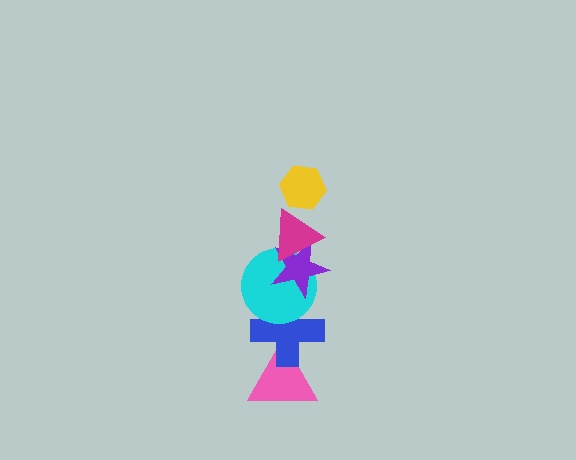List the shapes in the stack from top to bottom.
From top to bottom: the yellow hexagon, the magenta triangle, the purple star, the cyan circle, the blue cross, the pink triangle.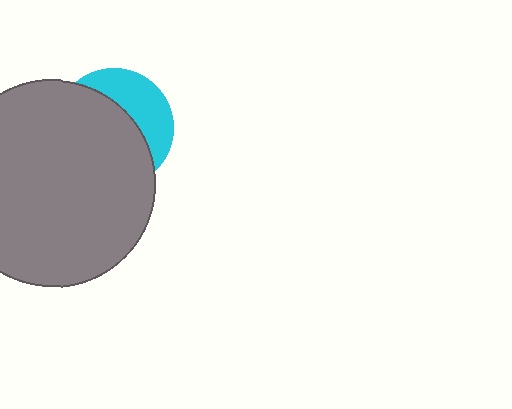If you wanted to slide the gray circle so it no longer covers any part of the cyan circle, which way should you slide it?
Slide it toward the lower-left — that is the most direct way to separate the two shapes.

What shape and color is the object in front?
The object in front is a gray circle.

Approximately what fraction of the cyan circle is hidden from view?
Roughly 65% of the cyan circle is hidden behind the gray circle.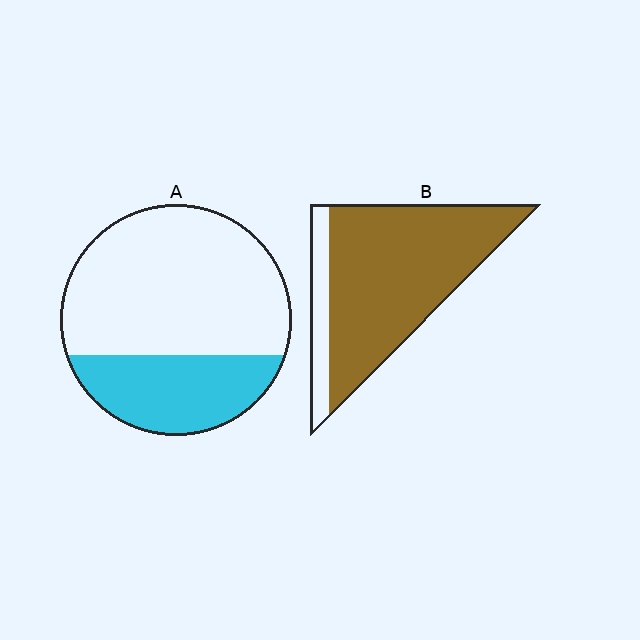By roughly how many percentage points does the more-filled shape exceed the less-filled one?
By roughly 55 percentage points (B over A).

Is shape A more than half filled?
No.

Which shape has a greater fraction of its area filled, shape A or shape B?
Shape B.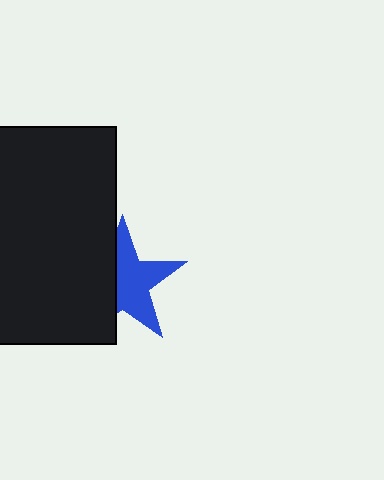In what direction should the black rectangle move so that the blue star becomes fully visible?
The black rectangle should move left. That is the shortest direction to clear the overlap and leave the blue star fully visible.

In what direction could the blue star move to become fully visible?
The blue star could move right. That would shift it out from behind the black rectangle entirely.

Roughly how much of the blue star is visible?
About half of it is visible (roughly 58%).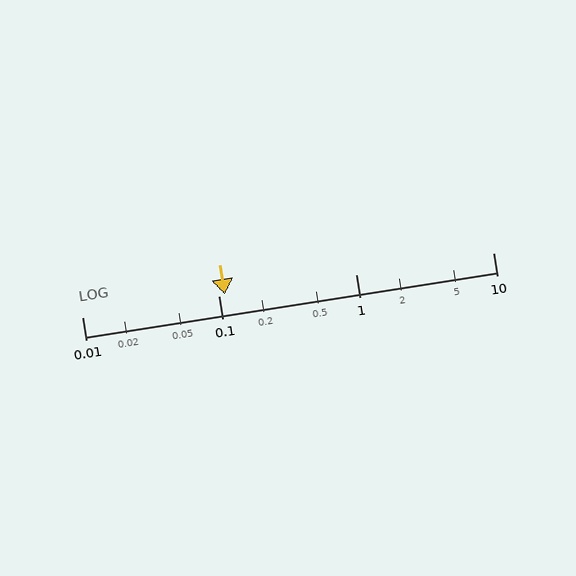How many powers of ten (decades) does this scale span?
The scale spans 3 decades, from 0.01 to 10.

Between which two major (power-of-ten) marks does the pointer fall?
The pointer is between 0.1 and 1.